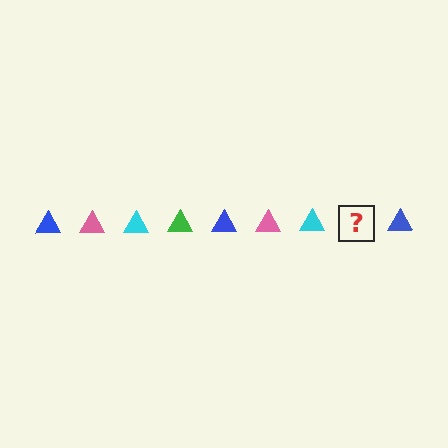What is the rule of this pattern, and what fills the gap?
The rule is that the pattern cycles through blue, pink, cyan, green triangles. The gap should be filled with a green triangle.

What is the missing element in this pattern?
The missing element is a green triangle.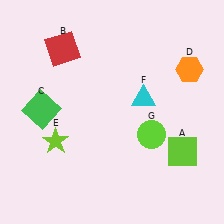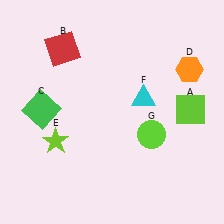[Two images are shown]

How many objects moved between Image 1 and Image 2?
1 object moved between the two images.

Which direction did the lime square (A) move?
The lime square (A) moved up.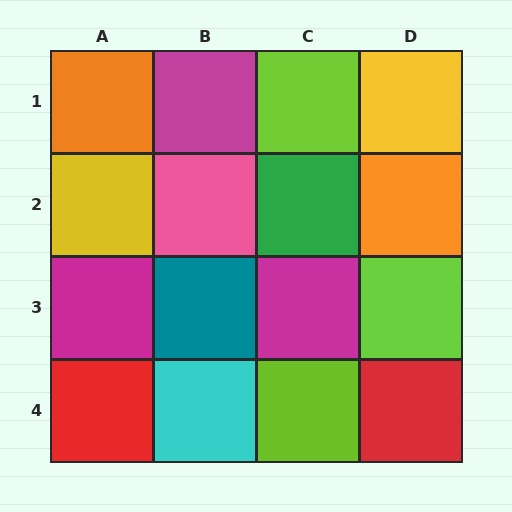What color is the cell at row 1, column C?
Lime.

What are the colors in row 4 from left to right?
Red, cyan, lime, red.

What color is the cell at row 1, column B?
Magenta.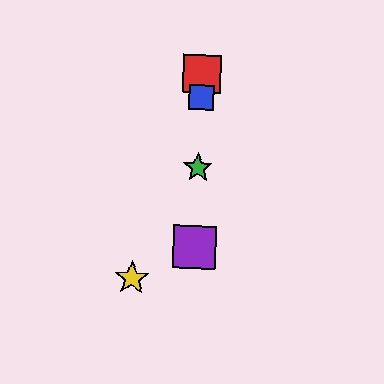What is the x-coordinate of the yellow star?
The yellow star is at x≈132.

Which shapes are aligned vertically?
The red square, the blue square, the green star, the purple square are aligned vertically.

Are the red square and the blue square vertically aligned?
Yes, both are at x≈202.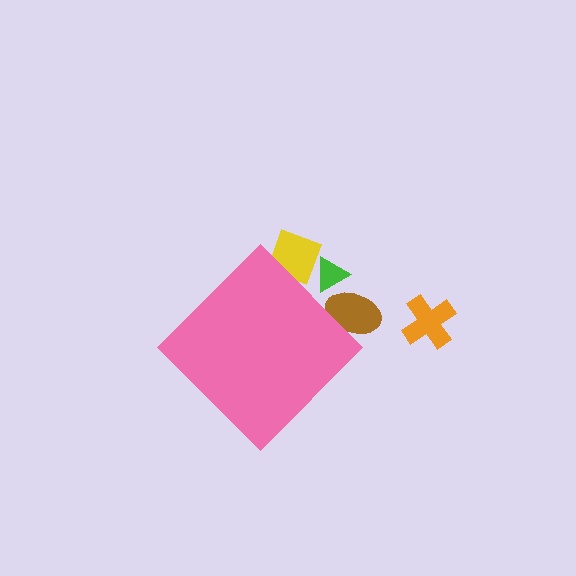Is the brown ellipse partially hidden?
Yes, the brown ellipse is partially hidden behind the pink diamond.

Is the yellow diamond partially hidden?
Yes, the yellow diamond is partially hidden behind the pink diamond.